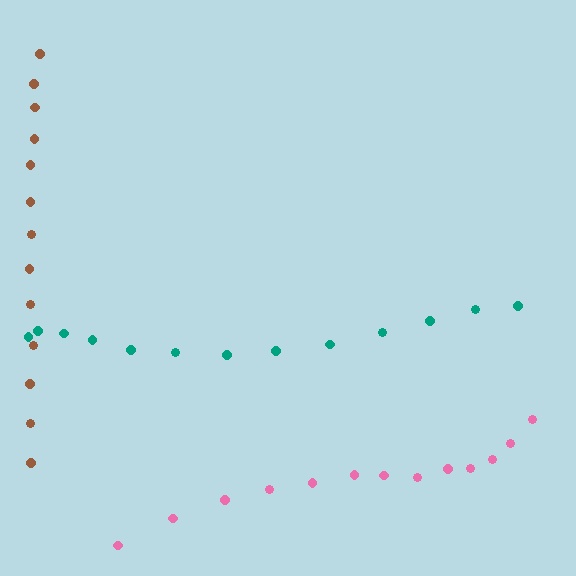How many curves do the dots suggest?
There are 3 distinct paths.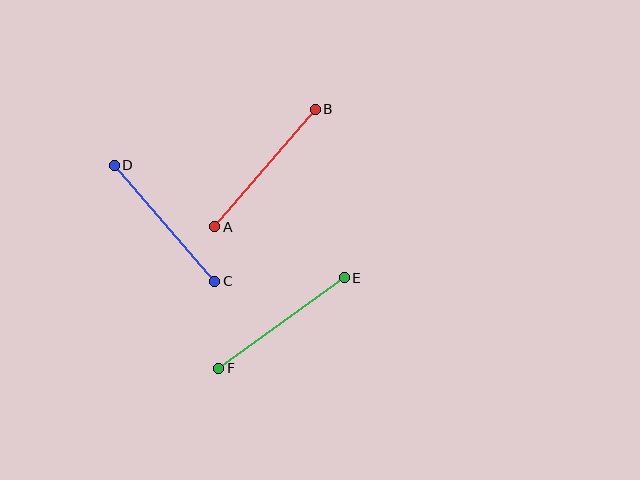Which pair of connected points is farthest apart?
Points E and F are farthest apart.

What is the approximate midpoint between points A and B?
The midpoint is at approximately (265, 168) pixels.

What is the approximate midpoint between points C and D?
The midpoint is at approximately (165, 223) pixels.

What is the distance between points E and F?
The distance is approximately 155 pixels.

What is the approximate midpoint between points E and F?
The midpoint is at approximately (281, 323) pixels.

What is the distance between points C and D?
The distance is approximately 153 pixels.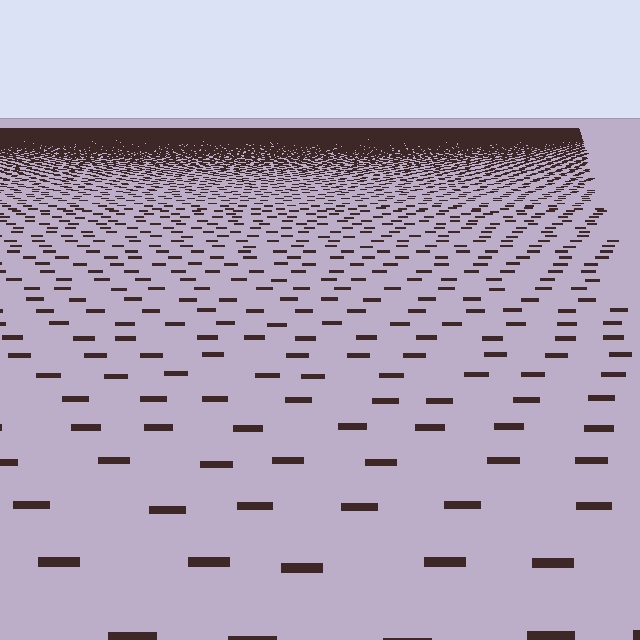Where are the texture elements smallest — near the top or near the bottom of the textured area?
Near the top.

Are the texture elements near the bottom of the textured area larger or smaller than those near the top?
Larger. Near the bottom, elements are closer to the viewer and appear at a bigger on-screen size.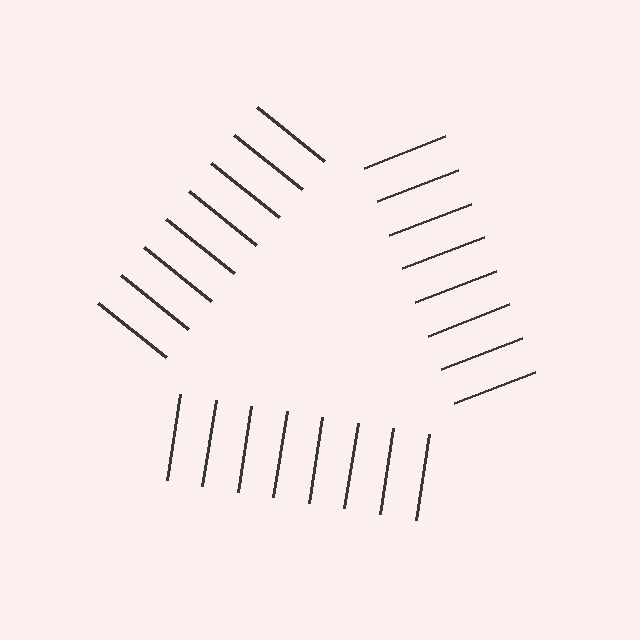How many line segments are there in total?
24 — 8 along each of the 3 edges.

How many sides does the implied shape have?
3 sides — the line-ends trace a triangle.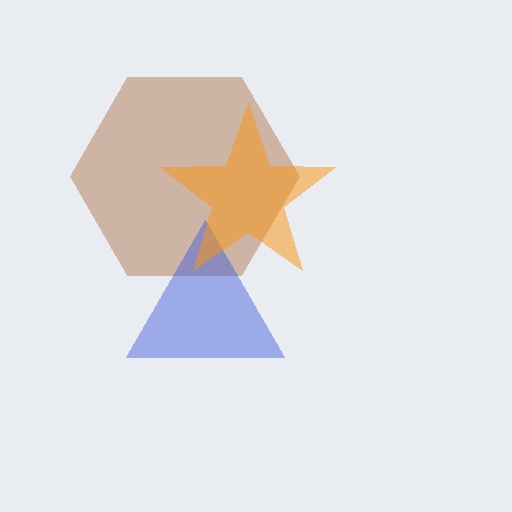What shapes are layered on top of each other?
The layered shapes are: a brown hexagon, a blue triangle, an orange star.